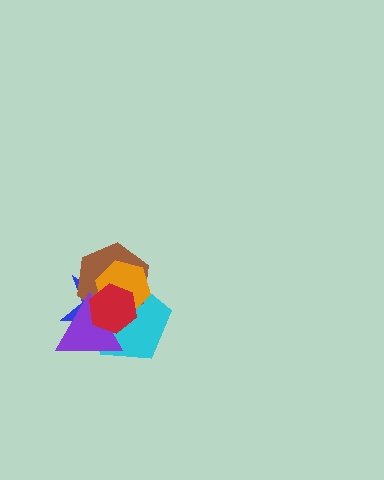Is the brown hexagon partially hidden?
Yes, it is partially covered by another shape.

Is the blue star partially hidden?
Yes, it is partially covered by another shape.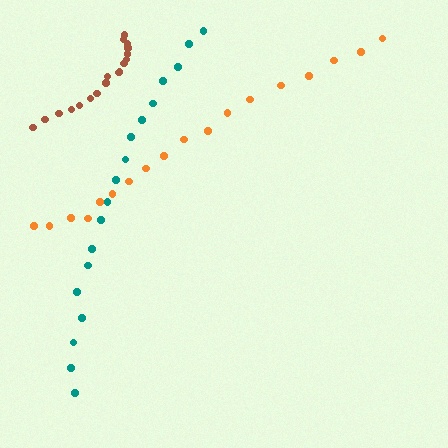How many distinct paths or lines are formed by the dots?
There are 3 distinct paths.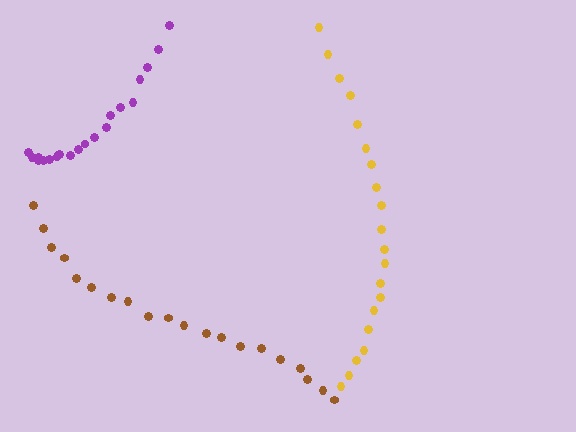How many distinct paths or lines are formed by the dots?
There are 3 distinct paths.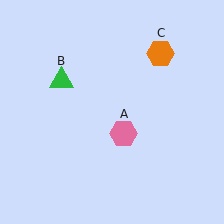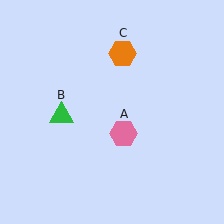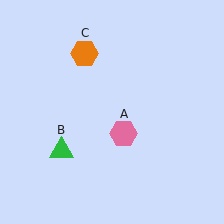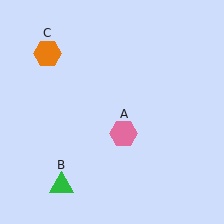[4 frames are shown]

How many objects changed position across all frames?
2 objects changed position: green triangle (object B), orange hexagon (object C).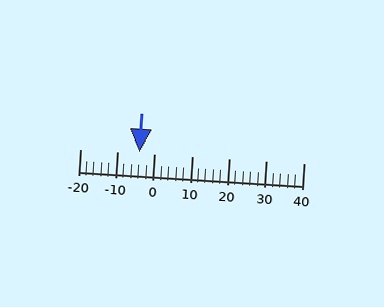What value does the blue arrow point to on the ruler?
The blue arrow points to approximately -4.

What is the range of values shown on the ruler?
The ruler shows values from -20 to 40.